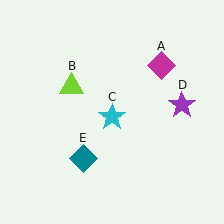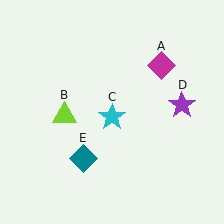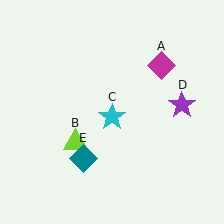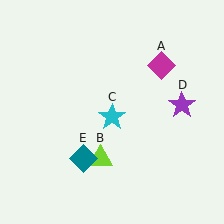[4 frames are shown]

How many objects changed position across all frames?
1 object changed position: lime triangle (object B).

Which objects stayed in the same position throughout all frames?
Magenta diamond (object A) and cyan star (object C) and purple star (object D) and teal diamond (object E) remained stationary.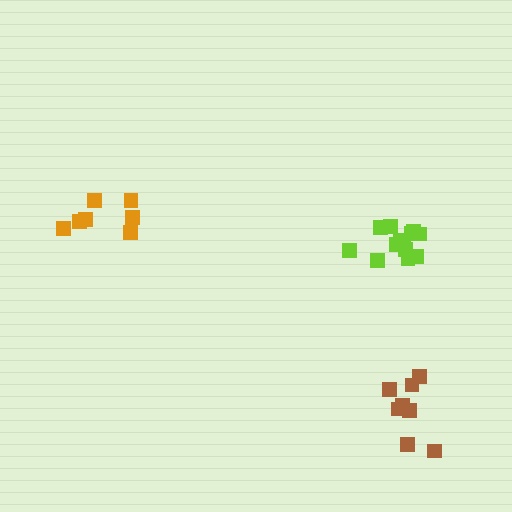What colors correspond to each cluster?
The clusters are colored: orange, lime, brown.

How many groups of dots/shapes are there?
There are 3 groups.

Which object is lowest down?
The brown cluster is bottommost.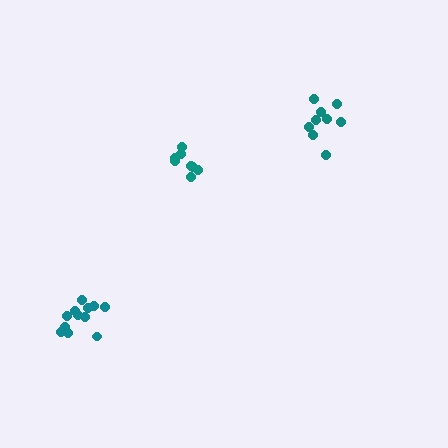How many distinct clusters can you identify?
There are 3 distinct clusters.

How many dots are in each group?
Group 1: 8 dots, Group 2: 9 dots, Group 3: 12 dots (29 total).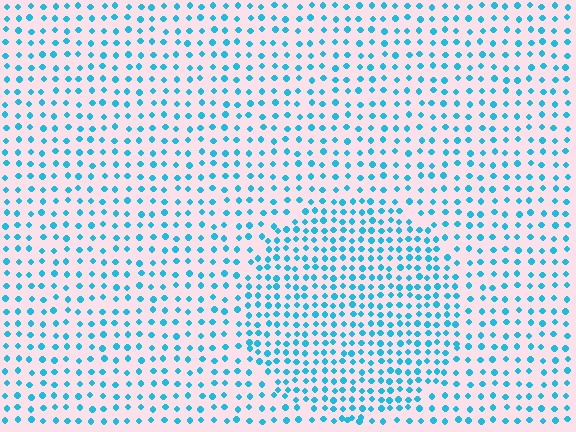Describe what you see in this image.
The image contains small cyan elements arranged at two different densities. A circle-shaped region is visible where the elements are more densely packed than the surrounding area.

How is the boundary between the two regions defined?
The boundary is defined by a change in element density (approximately 1.7x ratio). All elements are the same color, size, and shape.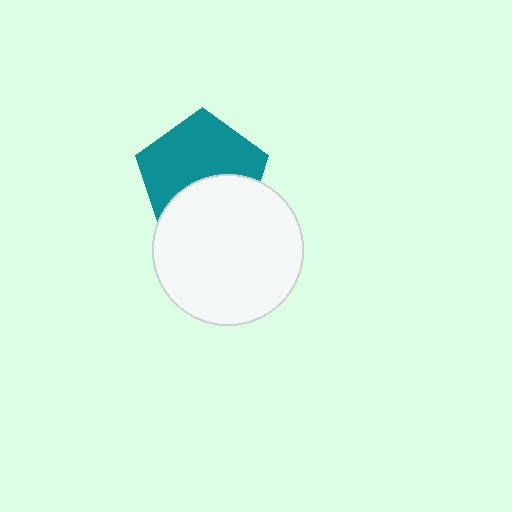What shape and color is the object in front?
The object in front is a white circle.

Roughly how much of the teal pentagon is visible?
About half of it is visible (roughly 60%).